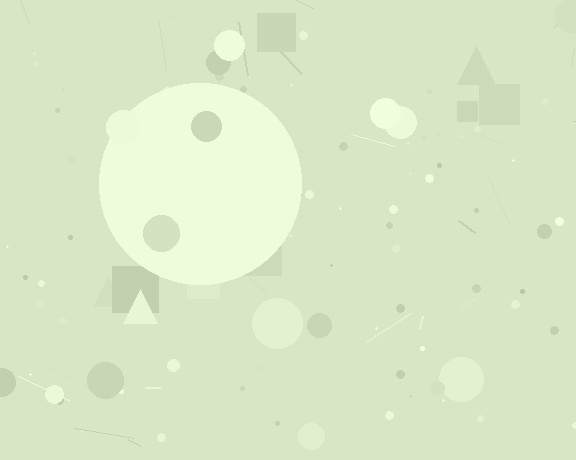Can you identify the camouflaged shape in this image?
The camouflaged shape is a circle.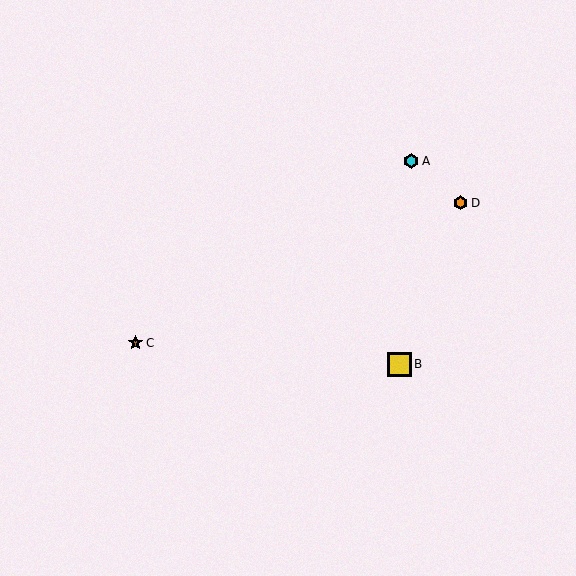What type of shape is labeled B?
Shape B is a yellow square.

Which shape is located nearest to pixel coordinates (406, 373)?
The yellow square (labeled B) at (399, 364) is nearest to that location.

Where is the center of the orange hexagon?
The center of the orange hexagon is at (461, 203).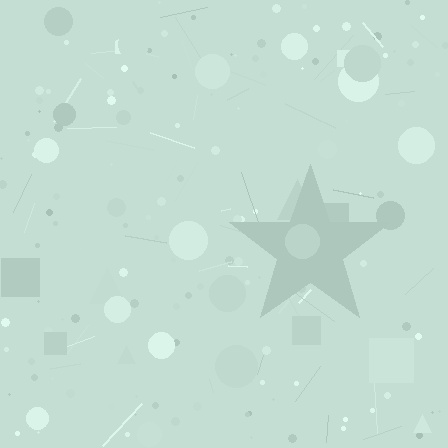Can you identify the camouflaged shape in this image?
The camouflaged shape is a star.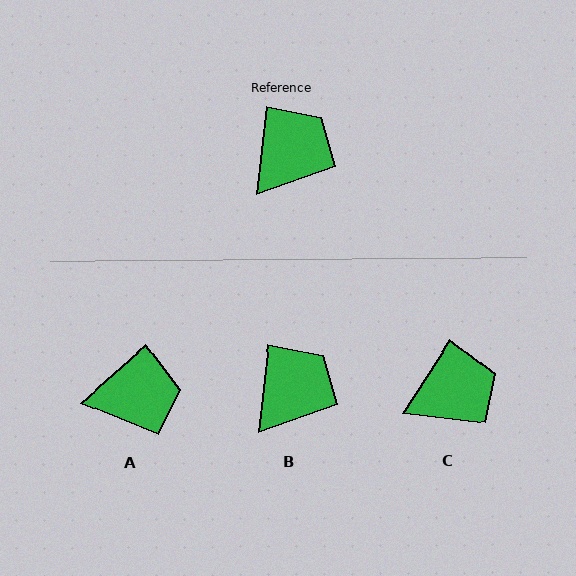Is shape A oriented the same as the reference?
No, it is off by about 42 degrees.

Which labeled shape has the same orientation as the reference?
B.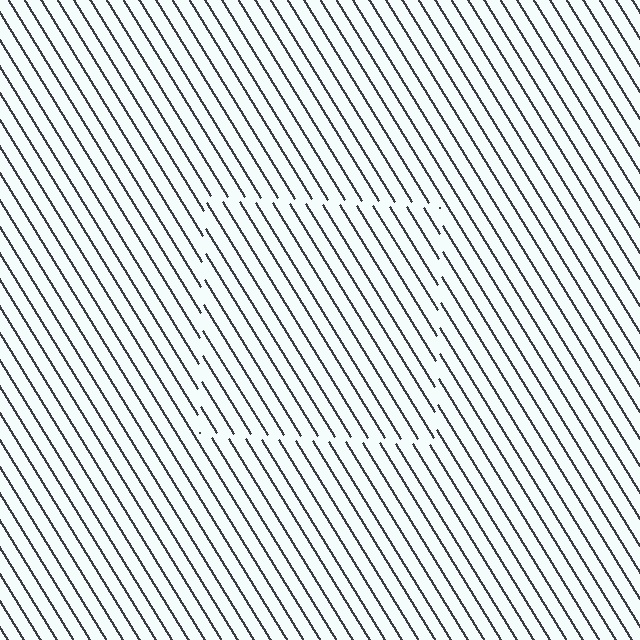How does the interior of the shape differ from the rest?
The interior of the shape contains the same grating, shifted by half a period — the contour is defined by the phase discontinuity where line-ends from the inner and outer gratings abut.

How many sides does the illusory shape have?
4 sides — the line-ends trace a square.